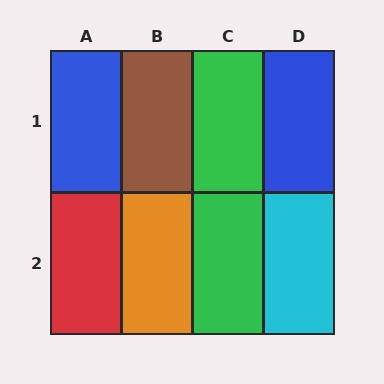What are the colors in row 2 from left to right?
Red, orange, green, cyan.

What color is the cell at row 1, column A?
Blue.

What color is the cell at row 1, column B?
Brown.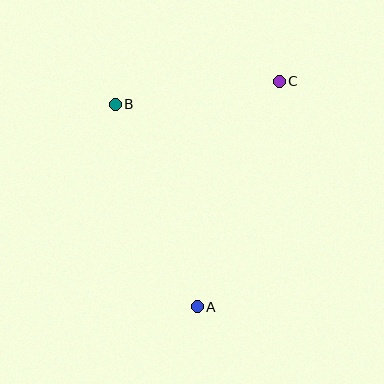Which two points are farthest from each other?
Points A and C are farthest from each other.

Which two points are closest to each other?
Points B and C are closest to each other.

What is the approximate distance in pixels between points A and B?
The distance between A and B is approximately 219 pixels.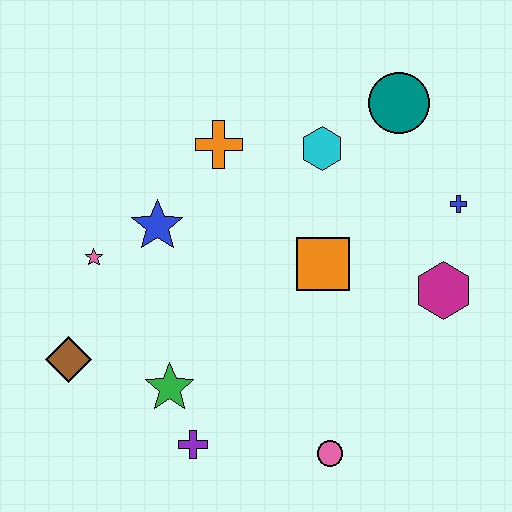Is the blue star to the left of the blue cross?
Yes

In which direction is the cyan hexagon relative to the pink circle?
The cyan hexagon is above the pink circle.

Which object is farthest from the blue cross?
The brown diamond is farthest from the blue cross.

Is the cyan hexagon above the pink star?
Yes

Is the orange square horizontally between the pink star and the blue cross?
Yes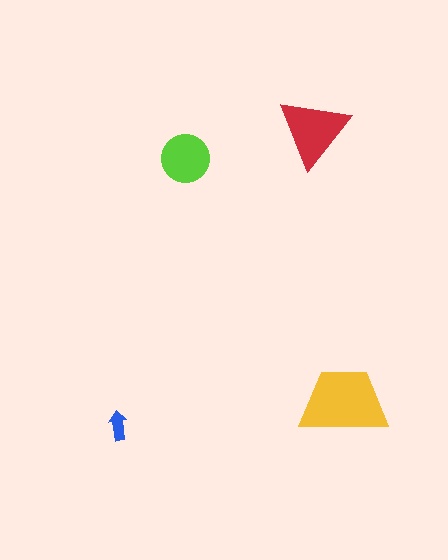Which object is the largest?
The yellow trapezoid.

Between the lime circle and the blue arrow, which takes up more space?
The lime circle.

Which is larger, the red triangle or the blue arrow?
The red triangle.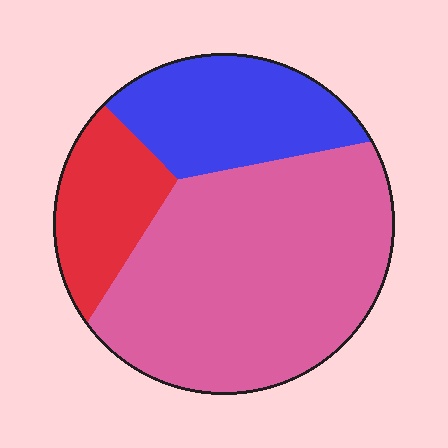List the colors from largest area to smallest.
From largest to smallest: pink, blue, red.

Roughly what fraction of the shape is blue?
Blue takes up about one quarter (1/4) of the shape.